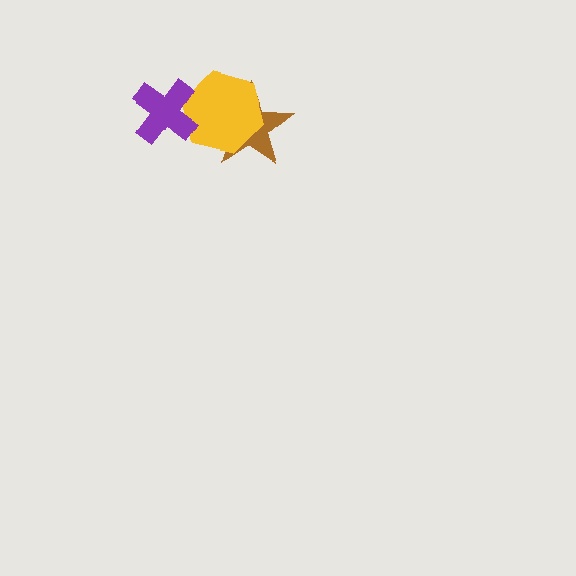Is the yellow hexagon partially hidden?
Yes, it is partially covered by another shape.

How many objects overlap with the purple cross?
1 object overlaps with the purple cross.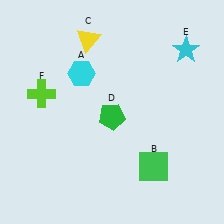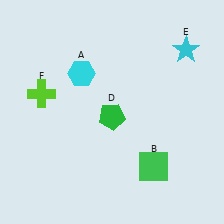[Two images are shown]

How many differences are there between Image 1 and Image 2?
There is 1 difference between the two images.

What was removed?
The yellow triangle (C) was removed in Image 2.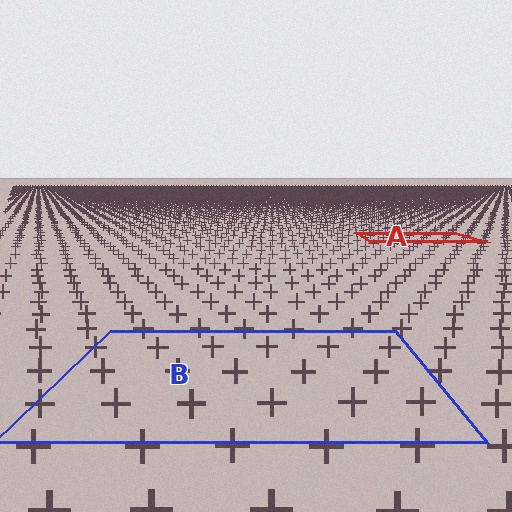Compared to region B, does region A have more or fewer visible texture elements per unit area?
Region A has more texture elements per unit area — they are packed more densely because it is farther away.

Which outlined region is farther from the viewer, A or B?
Region A is farther from the viewer — the texture elements inside it appear smaller and more densely packed.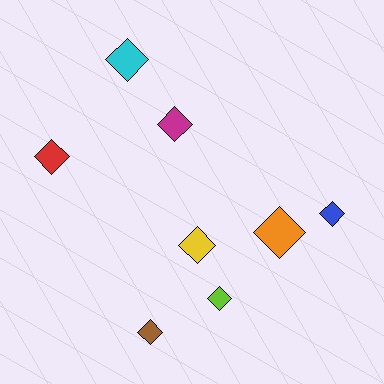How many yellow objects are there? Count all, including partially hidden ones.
There is 1 yellow object.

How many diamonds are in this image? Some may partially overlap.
There are 8 diamonds.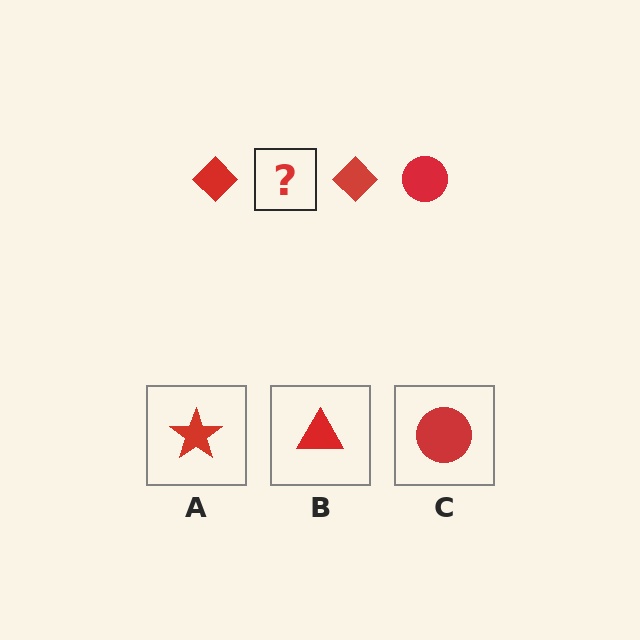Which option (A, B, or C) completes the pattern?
C.